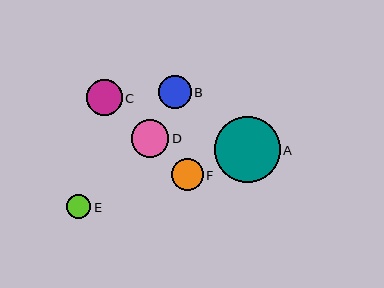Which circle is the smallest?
Circle E is the smallest with a size of approximately 24 pixels.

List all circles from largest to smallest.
From largest to smallest: A, D, C, B, F, E.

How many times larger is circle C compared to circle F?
Circle C is approximately 1.2 times the size of circle F.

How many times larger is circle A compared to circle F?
Circle A is approximately 2.1 times the size of circle F.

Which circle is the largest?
Circle A is the largest with a size of approximately 66 pixels.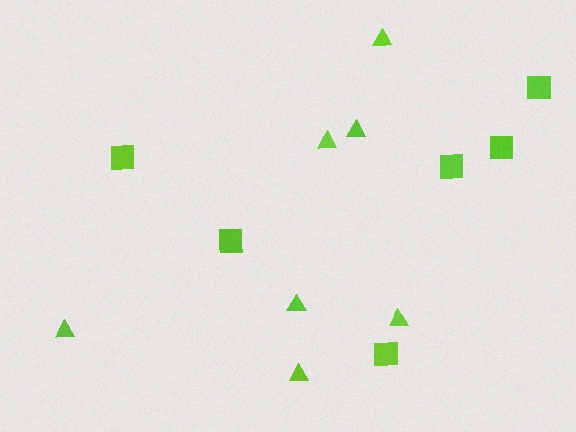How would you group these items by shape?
There are 2 groups: one group of squares (6) and one group of triangles (7).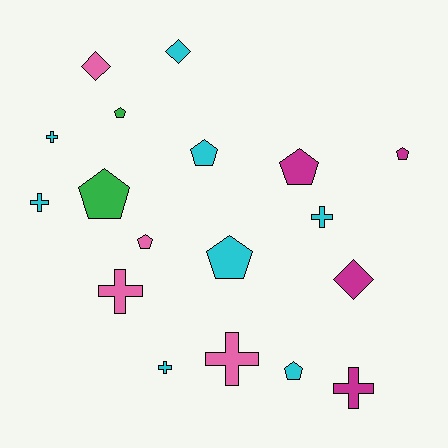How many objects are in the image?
There are 18 objects.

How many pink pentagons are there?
There is 1 pink pentagon.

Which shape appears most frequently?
Pentagon, with 8 objects.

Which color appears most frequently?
Cyan, with 8 objects.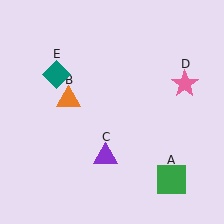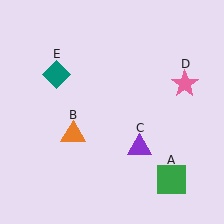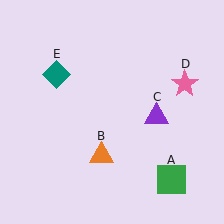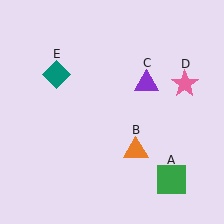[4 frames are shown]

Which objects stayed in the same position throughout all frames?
Green square (object A) and pink star (object D) and teal diamond (object E) remained stationary.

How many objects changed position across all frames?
2 objects changed position: orange triangle (object B), purple triangle (object C).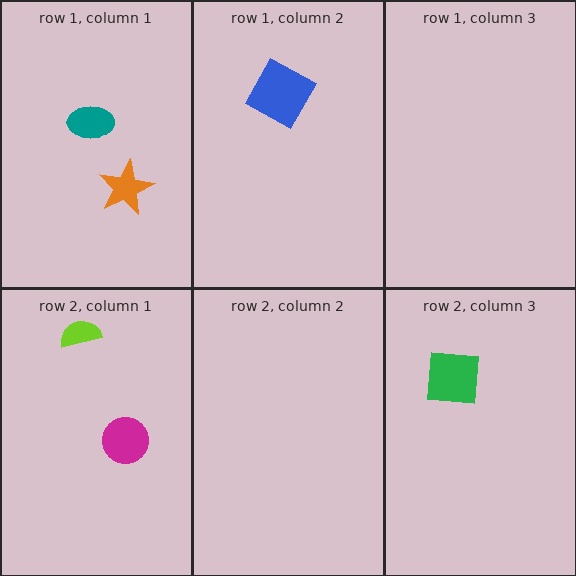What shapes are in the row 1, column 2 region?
The blue square.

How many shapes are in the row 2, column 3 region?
1.